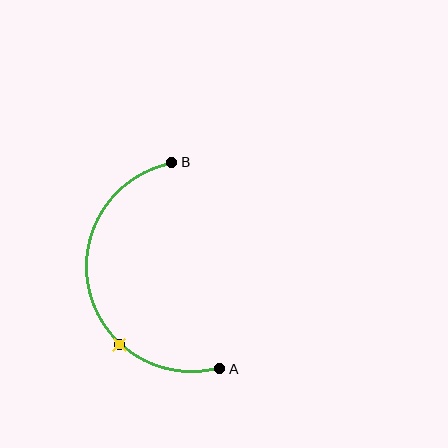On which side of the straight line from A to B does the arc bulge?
The arc bulges to the left of the straight line connecting A and B.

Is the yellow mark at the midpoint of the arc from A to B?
No. The yellow mark lies on the arc but is closer to endpoint A. The arc midpoint would be at the point on the curve equidistant along the arc from both A and B.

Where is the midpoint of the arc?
The arc midpoint is the point on the curve farthest from the straight line joining A and B. It sits to the left of that line.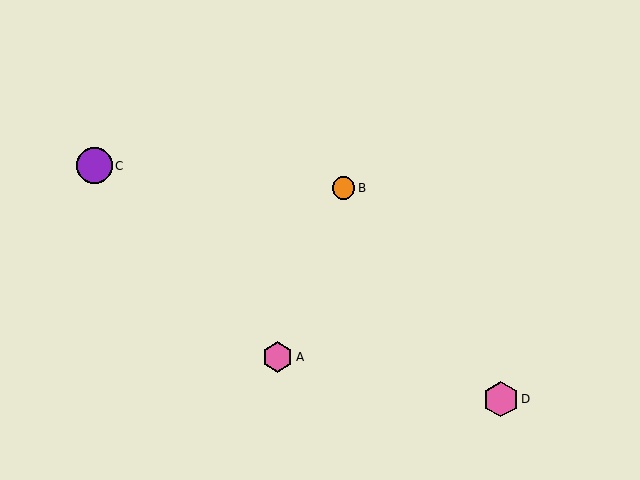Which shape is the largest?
The purple circle (labeled C) is the largest.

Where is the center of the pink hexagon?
The center of the pink hexagon is at (501, 399).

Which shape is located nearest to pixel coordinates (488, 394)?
The pink hexagon (labeled D) at (501, 399) is nearest to that location.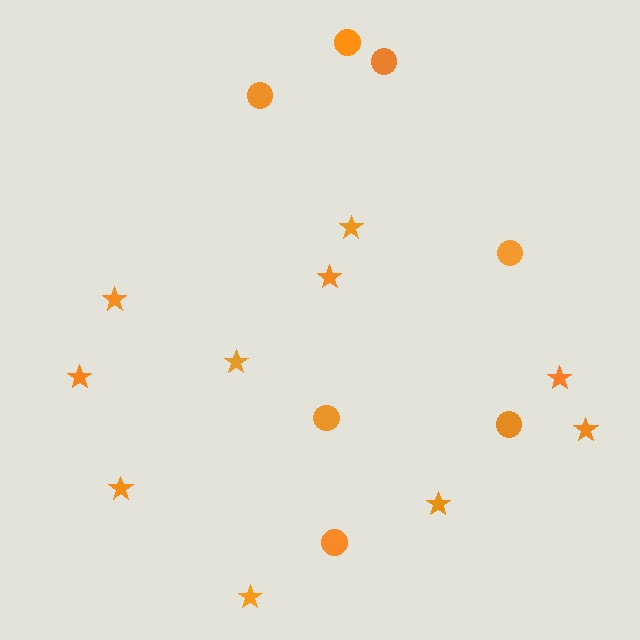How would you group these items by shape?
There are 2 groups: one group of stars (10) and one group of circles (7).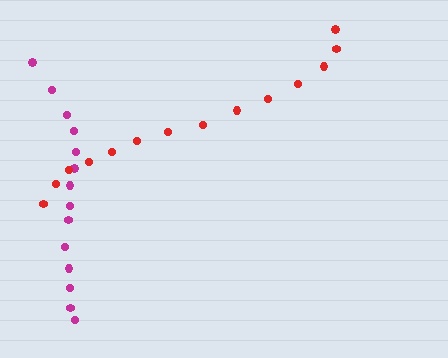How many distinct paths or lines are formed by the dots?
There are 2 distinct paths.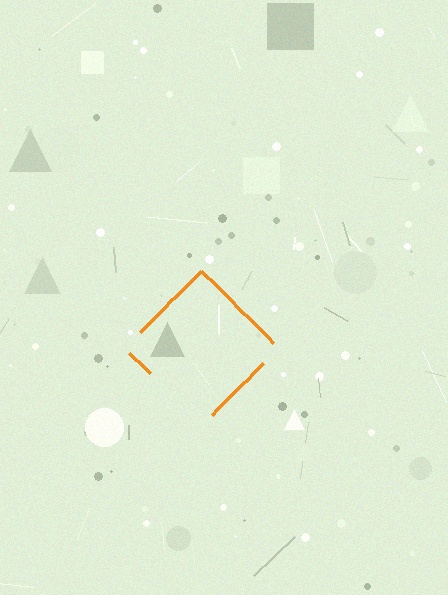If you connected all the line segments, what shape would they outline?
They would outline a diamond.